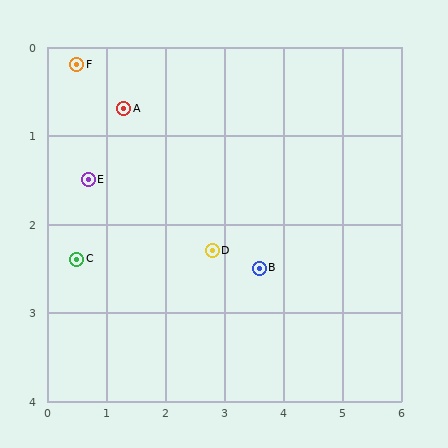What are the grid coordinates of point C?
Point C is at approximately (0.5, 2.4).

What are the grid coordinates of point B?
Point B is at approximately (3.6, 2.5).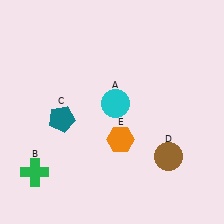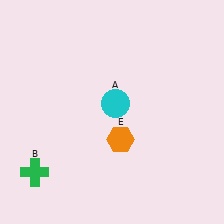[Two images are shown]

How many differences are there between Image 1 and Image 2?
There are 2 differences between the two images.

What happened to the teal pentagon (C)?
The teal pentagon (C) was removed in Image 2. It was in the bottom-left area of Image 1.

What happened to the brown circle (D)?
The brown circle (D) was removed in Image 2. It was in the bottom-right area of Image 1.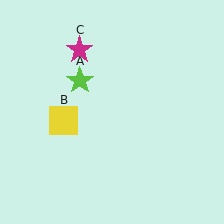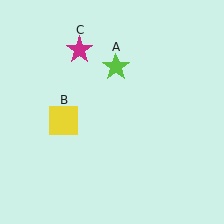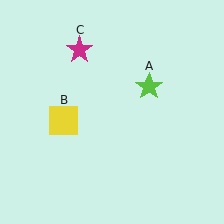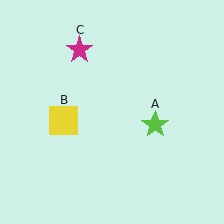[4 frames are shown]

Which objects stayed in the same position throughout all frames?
Yellow square (object B) and magenta star (object C) remained stationary.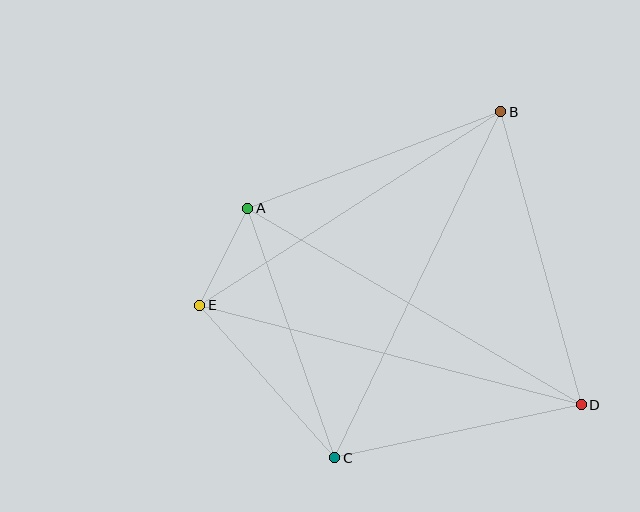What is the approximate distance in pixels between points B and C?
The distance between B and C is approximately 384 pixels.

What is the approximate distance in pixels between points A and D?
The distance between A and D is approximately 387 pixels.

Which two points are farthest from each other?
Points D and E are farthest from each other.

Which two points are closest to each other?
Points A and E are closest to each other.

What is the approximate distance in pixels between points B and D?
The distance between B and D is approximately 304 pixels.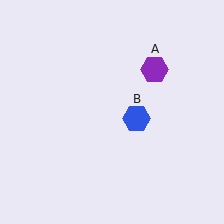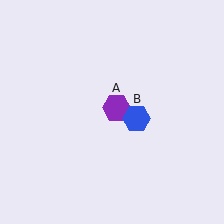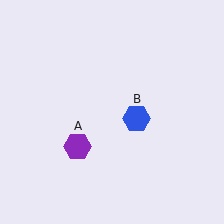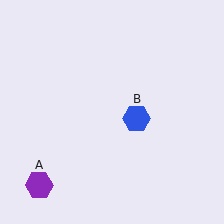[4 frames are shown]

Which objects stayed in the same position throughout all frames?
Blue hexagon (object B) remained stationary.